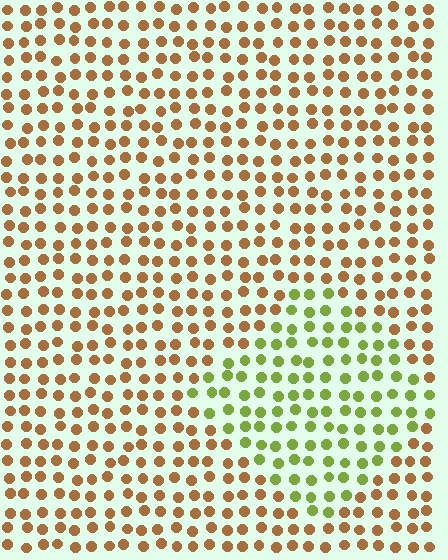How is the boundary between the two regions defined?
The boundary is defined purely by a slight shift in hue (about 58 degrees). Spacing, size, and orientation are identical on both sides.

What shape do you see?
I see a diamond.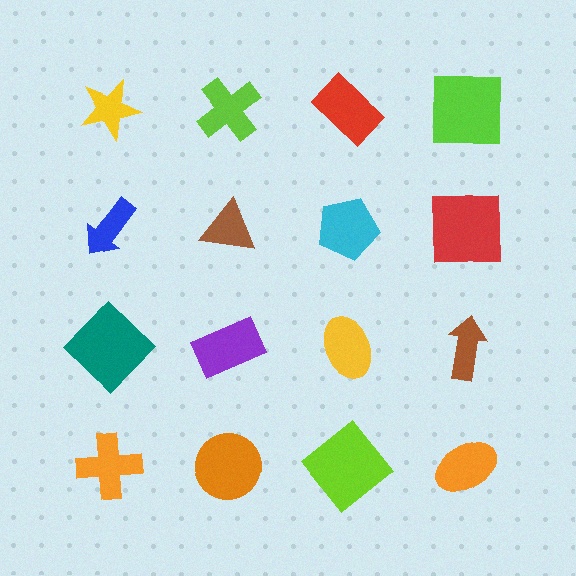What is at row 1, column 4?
A lime square.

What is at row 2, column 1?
A blue arrow.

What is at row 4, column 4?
An orange ellipse.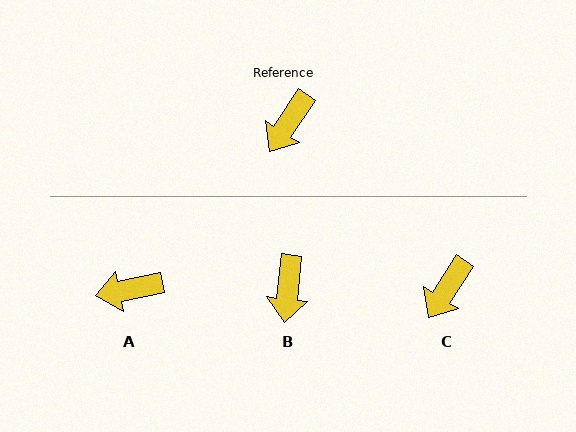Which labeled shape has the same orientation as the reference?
C.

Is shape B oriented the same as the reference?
No, it is off by about 27 degrees.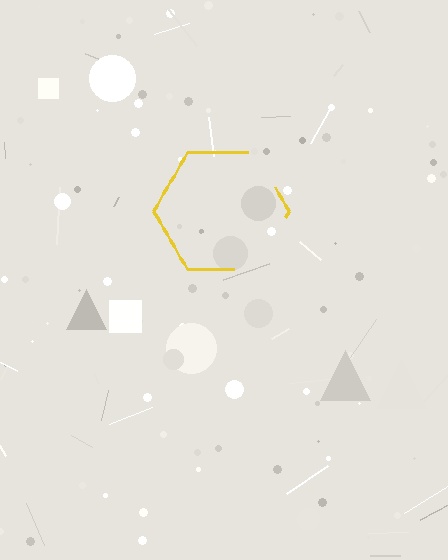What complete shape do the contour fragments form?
The contour fragments form a hexagon.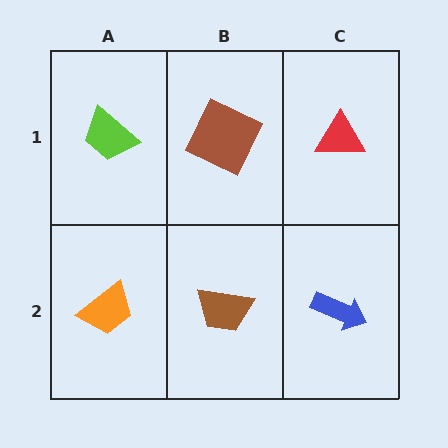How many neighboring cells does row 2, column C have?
2.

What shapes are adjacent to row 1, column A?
An orange trapezoid (row 2, column A), a brown square (row 1, column B).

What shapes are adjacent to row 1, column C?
A blue arrow (row 2, column C), a brown square (row 1, column B).